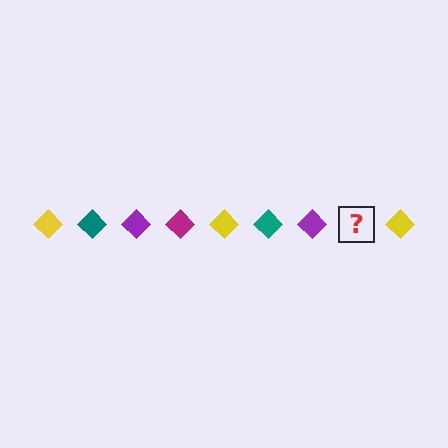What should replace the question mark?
The question mark should be replaced with a magenta diamond.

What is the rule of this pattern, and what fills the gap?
The rule is that the pattern cycles through yellow, teal, purple, magenta diamonds. The gap should be filled with a magenta diamond.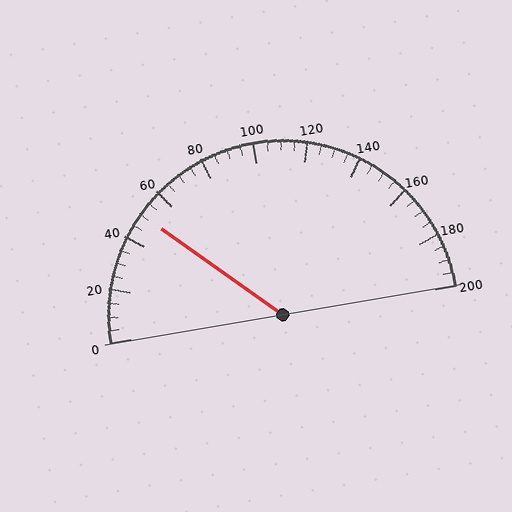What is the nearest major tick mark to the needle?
The nearest major tick mark is 40.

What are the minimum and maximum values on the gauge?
The gauge ranges from 0 to 200.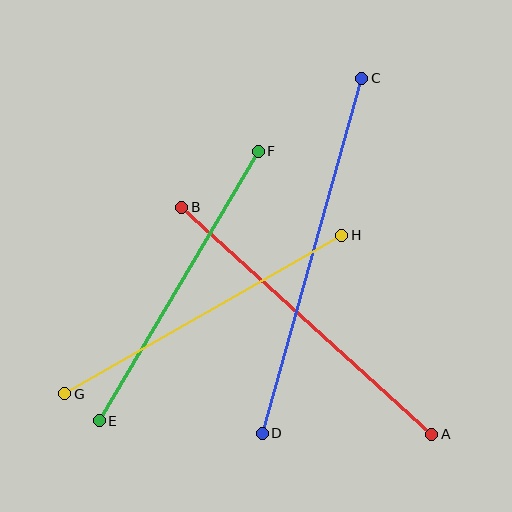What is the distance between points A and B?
The distance is approximately 338 pixels.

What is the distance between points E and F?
The distance is approximately 313 pixels.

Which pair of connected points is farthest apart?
Points C and D are farthest apart.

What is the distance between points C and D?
The distance is approximately 369 pixels.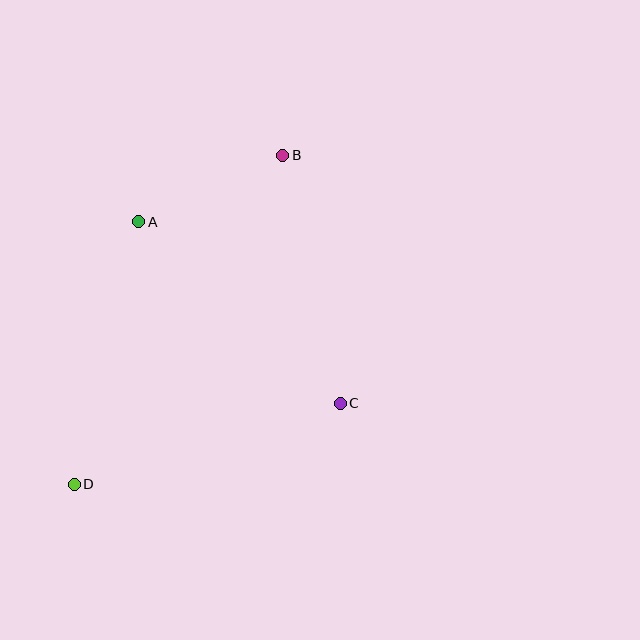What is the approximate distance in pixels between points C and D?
The distance between C and D is approximately 278 pixels.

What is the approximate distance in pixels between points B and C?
The distance between B and C is approximately 254 pixels.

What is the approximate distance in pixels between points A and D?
The distance between A and D is approximately 271 pixels.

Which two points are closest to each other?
Points A and B are closest to each other.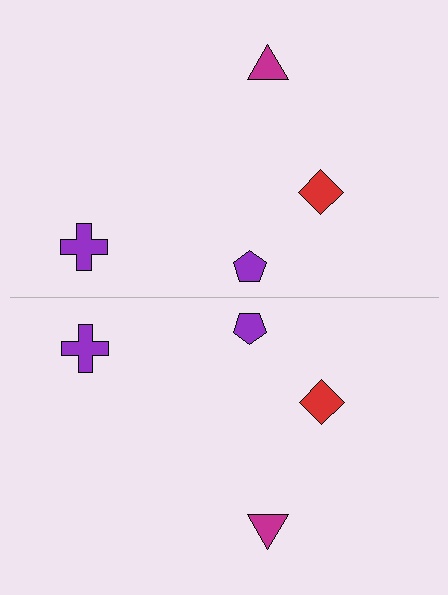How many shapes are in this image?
There are 8 shapes in this image.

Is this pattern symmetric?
Yes, this pattern has bilateral (reflection) symmetry.